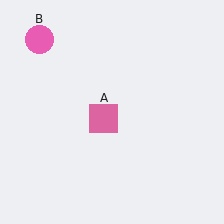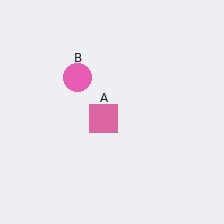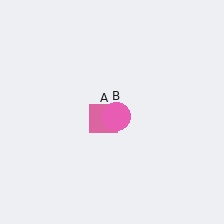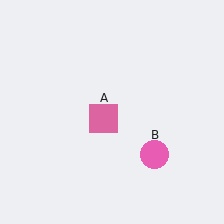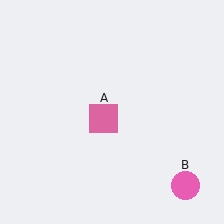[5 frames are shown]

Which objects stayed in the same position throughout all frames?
Pink square (object A) remained stationary.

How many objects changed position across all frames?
1 object changed position: pink circle (object B).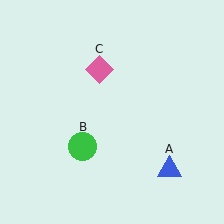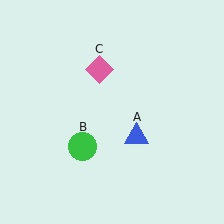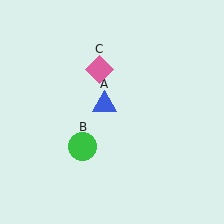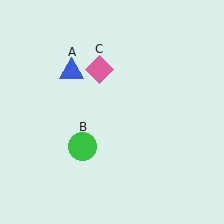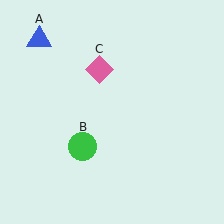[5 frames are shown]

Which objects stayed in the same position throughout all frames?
Green circle (object B) and pink diamond (object C) remained stationary.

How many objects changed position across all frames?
1 object changed position: blue triangle (object A).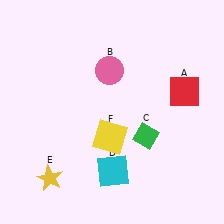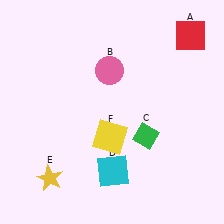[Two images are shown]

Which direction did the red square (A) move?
The red square (A) moved up.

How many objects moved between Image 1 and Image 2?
1 object moved between the two images.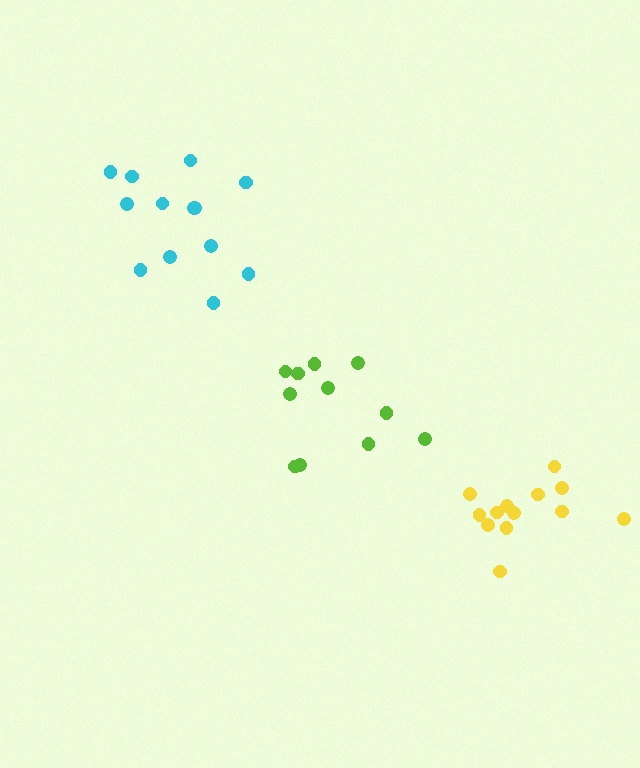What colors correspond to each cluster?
The clusters are colored: lime, cyan, yellow.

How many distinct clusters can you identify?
There are 3 distinct clusters.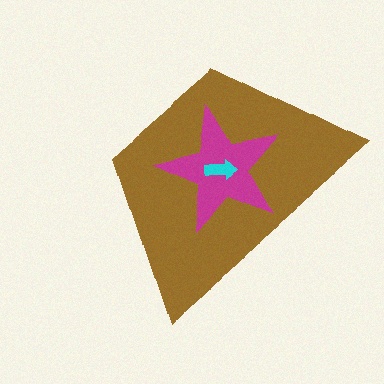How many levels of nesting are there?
3.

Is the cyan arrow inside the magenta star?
Yes.